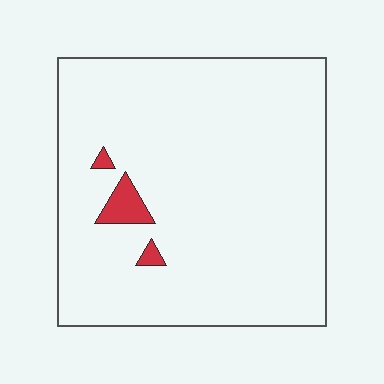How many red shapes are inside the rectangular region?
3.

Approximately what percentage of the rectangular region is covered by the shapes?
Approximately 5%.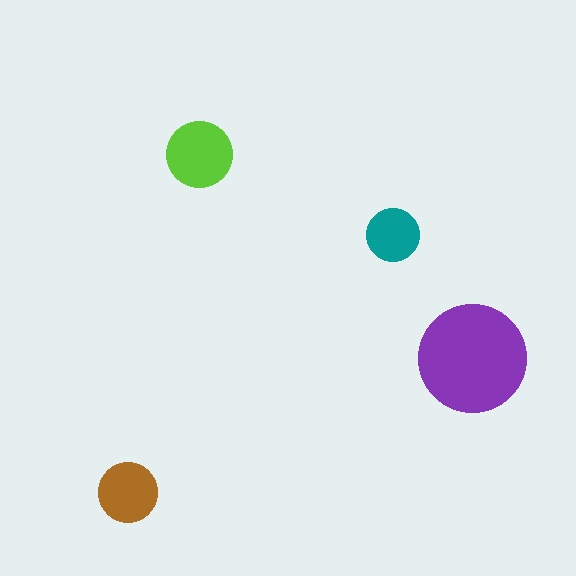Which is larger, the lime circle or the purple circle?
The purple one.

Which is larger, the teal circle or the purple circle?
The purple one.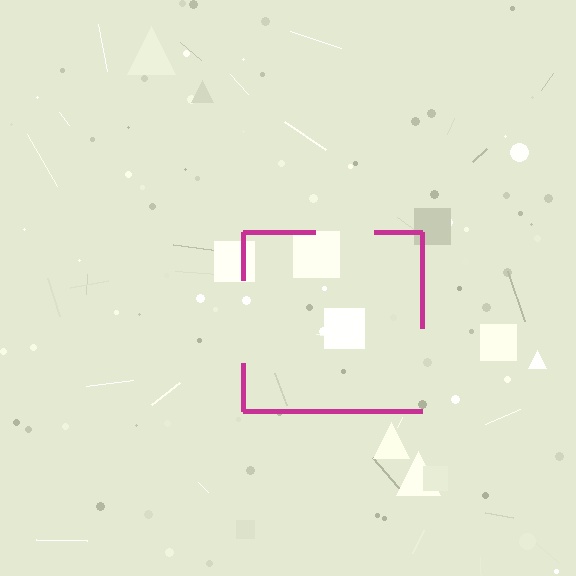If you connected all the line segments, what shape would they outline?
They would outline a square.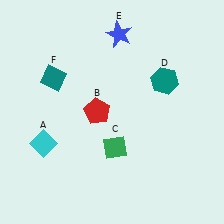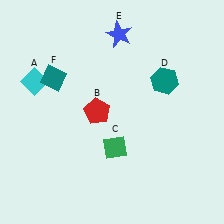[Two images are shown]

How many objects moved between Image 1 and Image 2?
1 object moved between the two images.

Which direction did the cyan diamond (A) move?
The cyan diamond (A) moved up.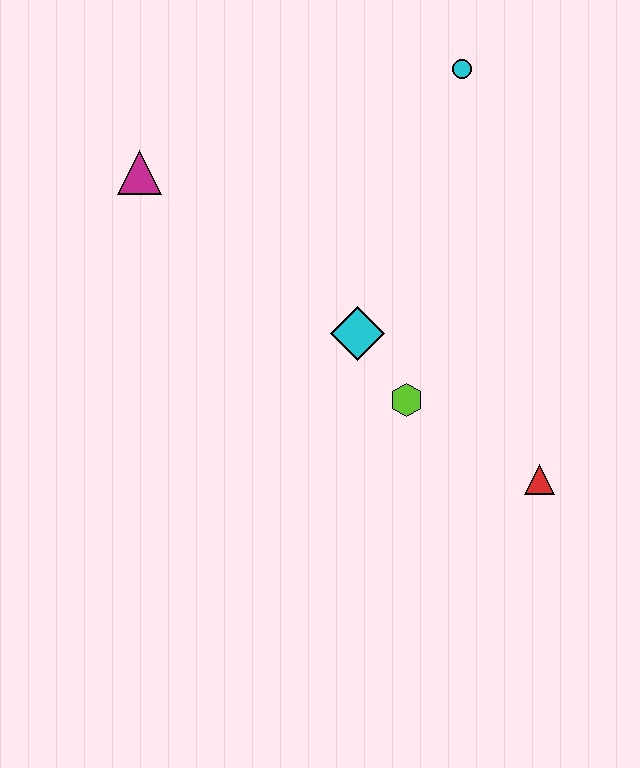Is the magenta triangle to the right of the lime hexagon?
No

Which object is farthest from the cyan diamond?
The cyan circle is farthest from the cyan diamond.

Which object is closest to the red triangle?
The lime hexagon is closest to the red triangle.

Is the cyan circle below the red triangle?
No